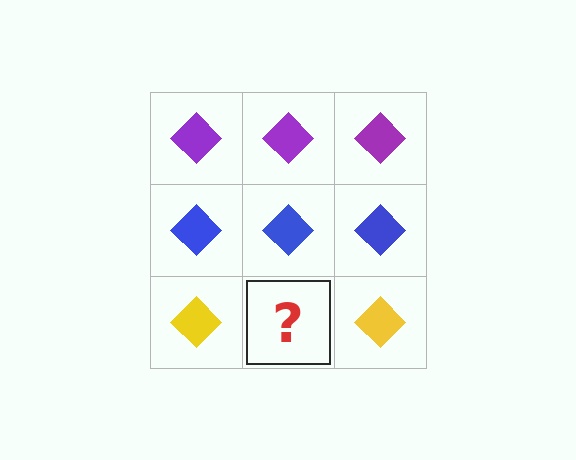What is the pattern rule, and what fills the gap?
The rule is that each row has a consistent color. The gap should be filled with a yellow diamond.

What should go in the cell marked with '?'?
The missing cell should contain a yellow diamond.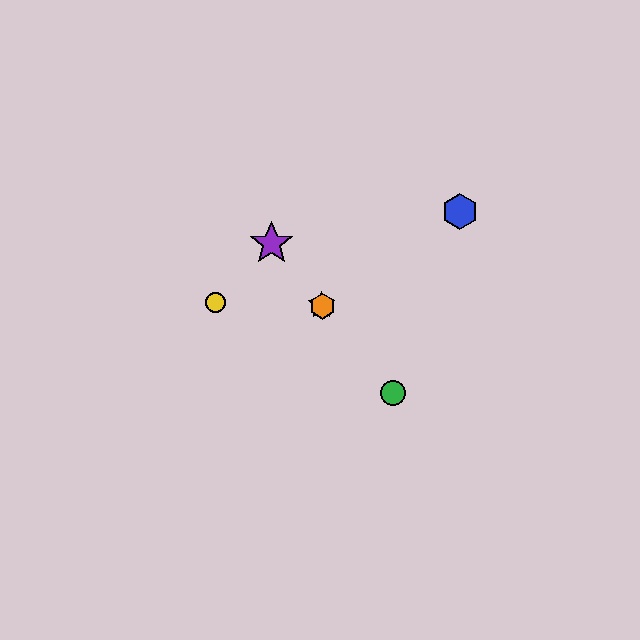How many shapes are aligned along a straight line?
4 shapes (the red star, the green circle, the purple star, the orange hexagon) are aligned along a straight line.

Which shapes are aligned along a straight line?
The red star, the green circle, the purple star, the orange hexagon are aligned along a straight line.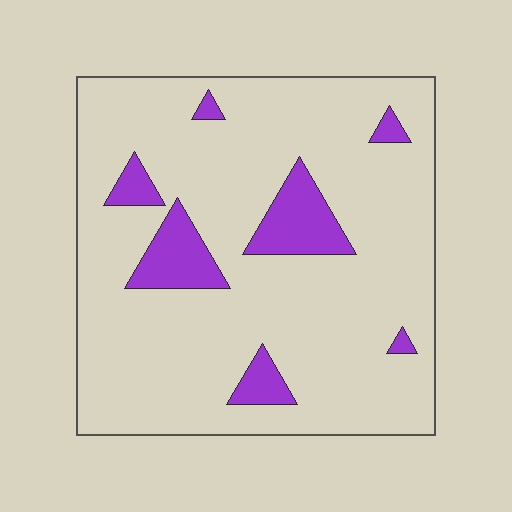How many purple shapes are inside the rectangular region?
7.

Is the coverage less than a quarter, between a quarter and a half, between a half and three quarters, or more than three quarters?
Less than a quarter.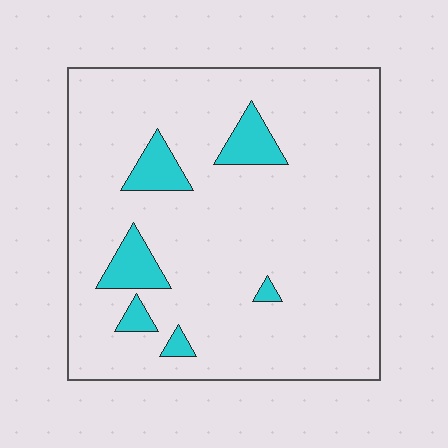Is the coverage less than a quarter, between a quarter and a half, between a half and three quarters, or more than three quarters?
Less than a quarter.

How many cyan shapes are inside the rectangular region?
6.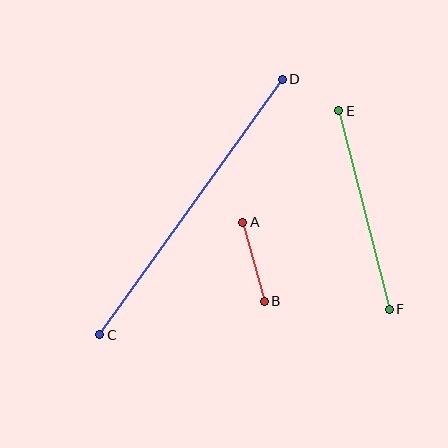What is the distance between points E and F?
The distance is approximately 205 pixels.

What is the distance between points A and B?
The distance is approximately 82 pixels.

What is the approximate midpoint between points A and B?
The midpoint is at approximately (254, 262) pixels.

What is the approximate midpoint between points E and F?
The midpoint is at approximately (364, 210) pixels.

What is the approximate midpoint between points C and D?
The midpoint is at approximately (191, 207) pixels.